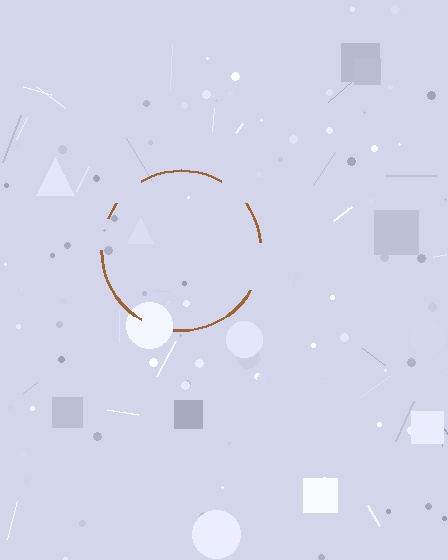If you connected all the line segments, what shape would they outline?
They would outline a circle.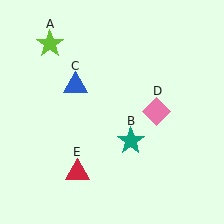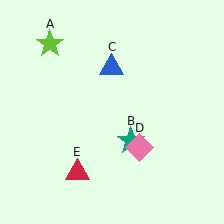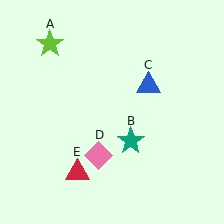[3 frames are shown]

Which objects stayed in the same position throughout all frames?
Lime star (object A) and teal star (object B) and red triangle (object E) remained stationary.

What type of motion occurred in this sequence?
The blue triangle (object C), pink diamond (object D) rotated clockwise around the center of the scene.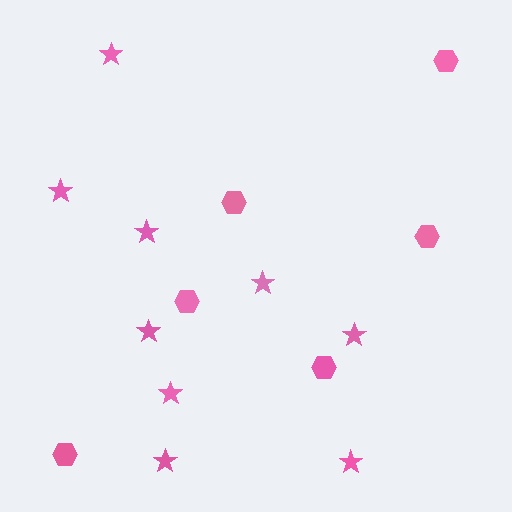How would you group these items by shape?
There are 2 groups: one group of stars (9) and one group of hexagons (6).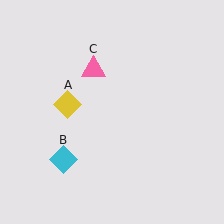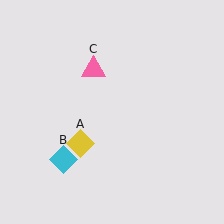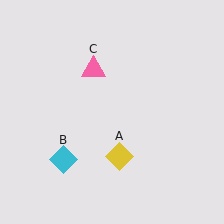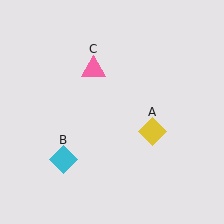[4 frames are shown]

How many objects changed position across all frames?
1 object changed position: yellow diamond (object A).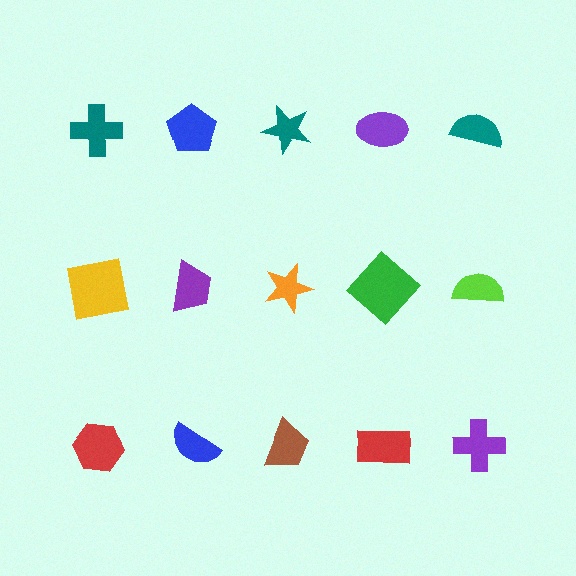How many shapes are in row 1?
5 shapes.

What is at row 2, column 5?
A lime semicircle.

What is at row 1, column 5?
A teal semicircle.